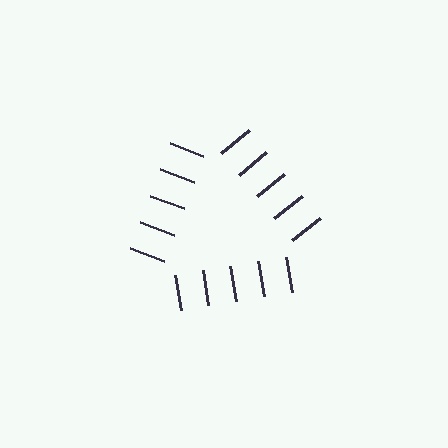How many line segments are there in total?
15 — 5 along each of the 3 edges.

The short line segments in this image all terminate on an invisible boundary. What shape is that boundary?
An illusory triangle — the line segments terminate on its edges but no continuous stroke is drawn.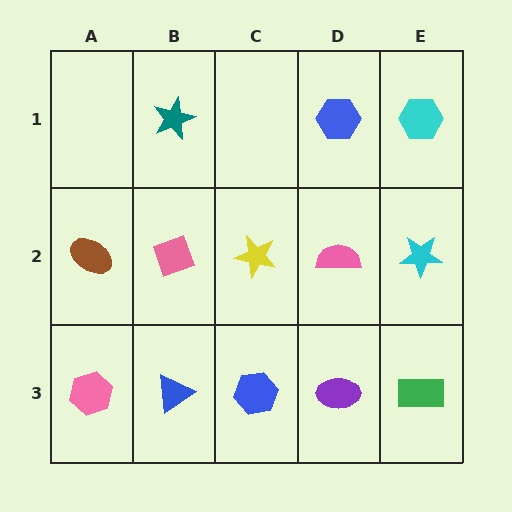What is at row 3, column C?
A blue hexagon.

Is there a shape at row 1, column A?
No, that cell is empty.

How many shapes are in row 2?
5 shapes.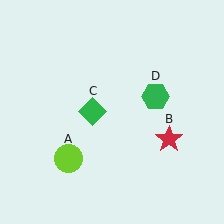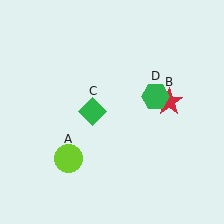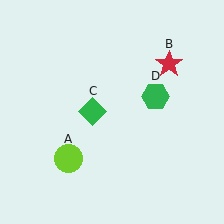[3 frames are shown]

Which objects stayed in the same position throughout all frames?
Lime circle (object A) and green diamond (object C) and green hexagon (object D) remained stationary.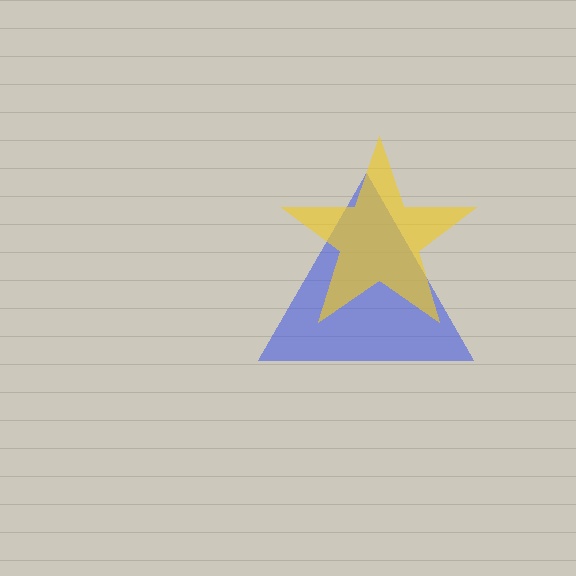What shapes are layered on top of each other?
The layered shapes are: a blue triangle, a yellow star.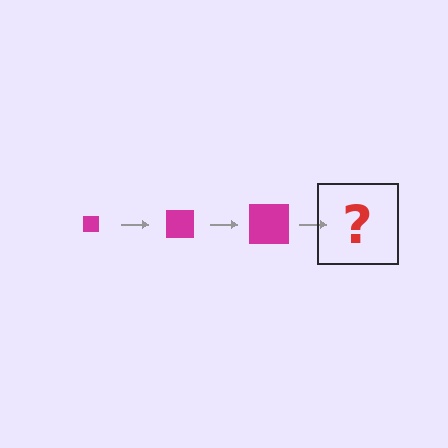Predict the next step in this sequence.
The next step is a magenta square, larger than the previous one.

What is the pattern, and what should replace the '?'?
The pattern is that the square gets progressively larger each step. The '?' should be a magenta square, larger than the previous one.